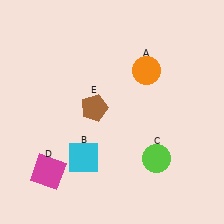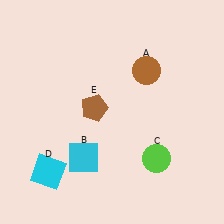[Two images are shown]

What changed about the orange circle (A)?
In Image 1, A is orange. In Image 2, it changed to brown.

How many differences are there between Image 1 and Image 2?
There are 2 differences between the two images.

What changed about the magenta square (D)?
In Image 1, D is magenta. In Image 2, it changed to cyan.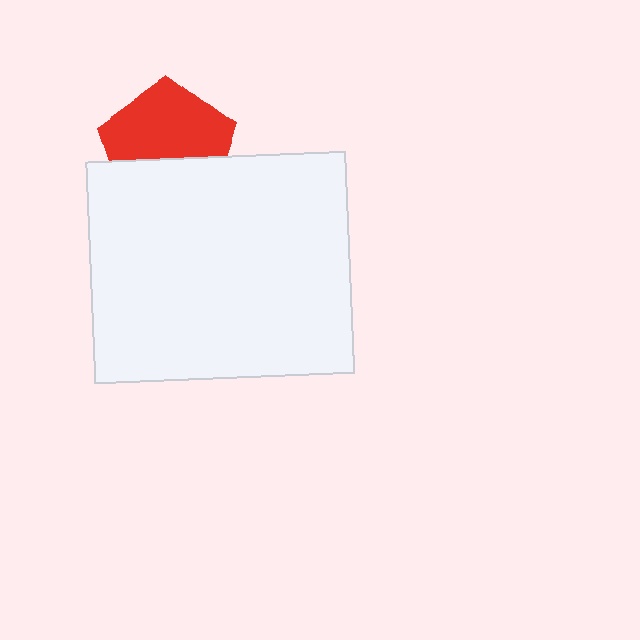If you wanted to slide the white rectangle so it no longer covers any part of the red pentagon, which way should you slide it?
Slide it down — that is the most direct way to separate the two shapes.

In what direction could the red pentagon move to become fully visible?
The red pentagon could move up. That would shift it out from behind the white rectangle entirely.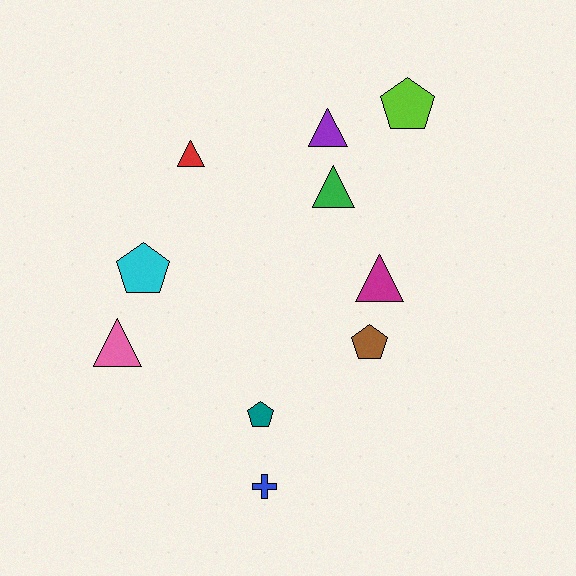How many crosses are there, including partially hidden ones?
There is 1 cross.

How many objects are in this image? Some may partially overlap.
There are 10 objects.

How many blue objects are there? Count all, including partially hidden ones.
There is 1 blue object.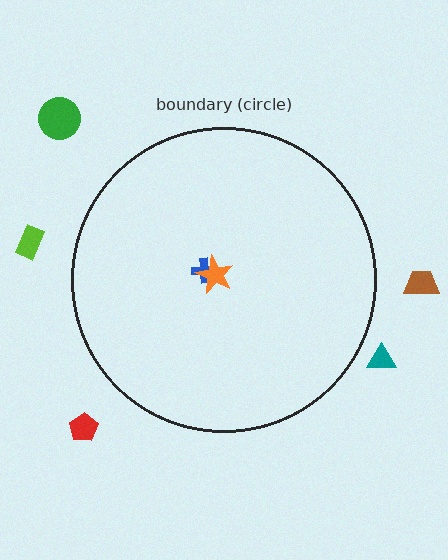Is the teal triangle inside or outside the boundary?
Outside.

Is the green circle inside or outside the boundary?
Outside.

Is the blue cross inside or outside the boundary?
Inside.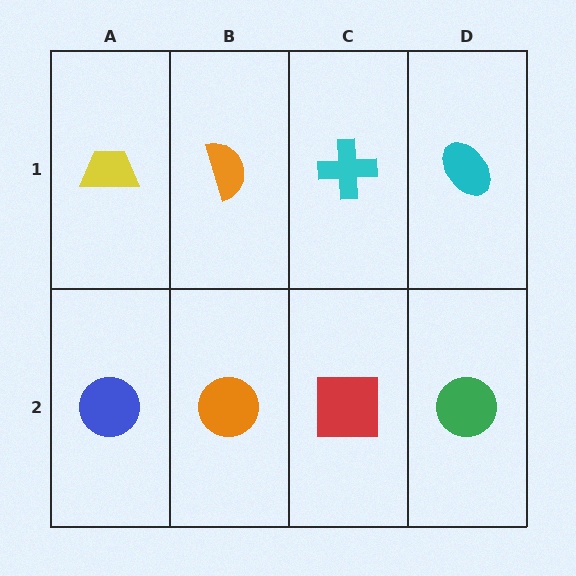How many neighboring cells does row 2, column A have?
2.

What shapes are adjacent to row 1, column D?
A green circle (row 2, column D), a cyan cross (row 1, column C).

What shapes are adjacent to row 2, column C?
A cyan cross (row 1, column C), an orange circle (row 2, column B), a green circle (row 2, column D).